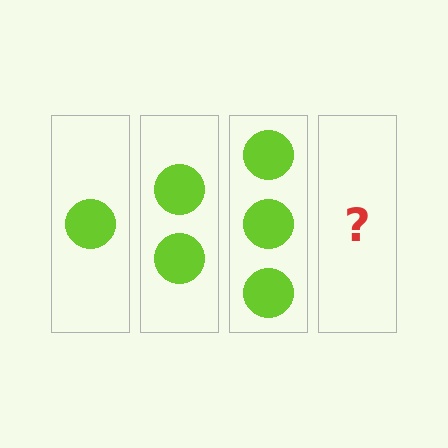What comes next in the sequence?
The next element should be 4 circles.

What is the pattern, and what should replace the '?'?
The pattern is that each step adds one more circle. The '?' should be 4 circles.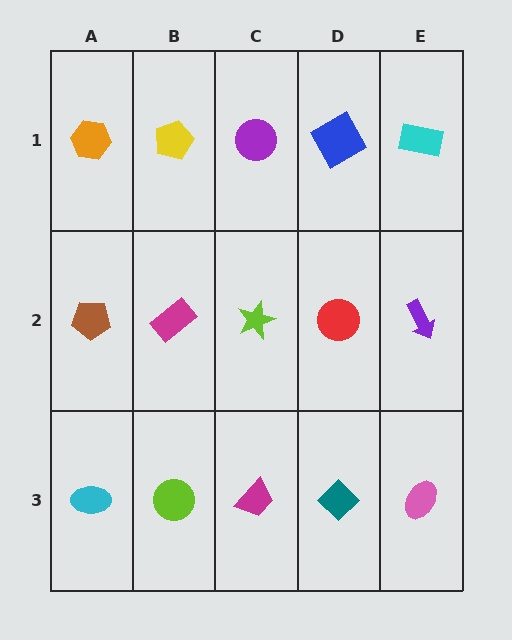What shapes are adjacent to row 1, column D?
A red circle (row 2, column D), a purple circle (row 1, column C), a cyan rectangle (row 1, column E).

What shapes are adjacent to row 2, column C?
A purple circle (row 1, column C), a magenta trapezoid (row 3, column C), a magenta rectangle (row 2, column B), a red circle (row 2, column D).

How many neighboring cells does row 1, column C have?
3.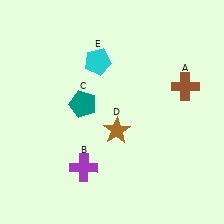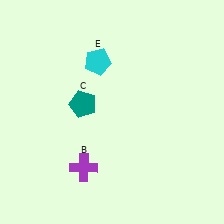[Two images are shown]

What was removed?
The brown star (D), the brown cross (A) were removed in Image 2.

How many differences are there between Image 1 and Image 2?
There are 2 differences between the two images.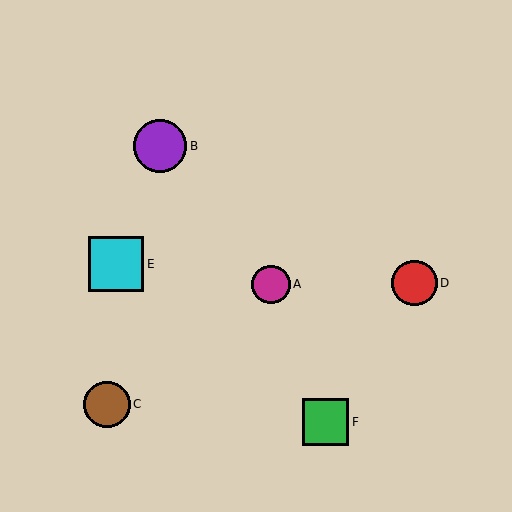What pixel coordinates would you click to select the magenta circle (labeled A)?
Click at (271, 284) to select the magenta circle A.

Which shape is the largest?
The cyan square (labeled E) is the largest.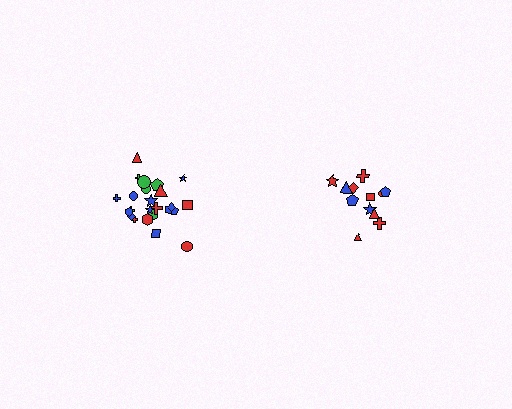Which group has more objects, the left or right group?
The left group.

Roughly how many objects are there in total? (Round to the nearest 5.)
Roughly 35 objects in total.